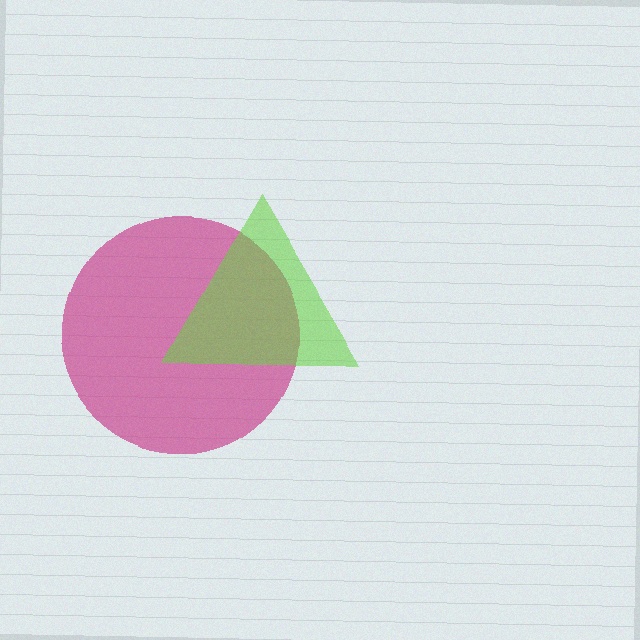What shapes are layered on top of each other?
The layered shapes are: a magenta circle, a lime triangle.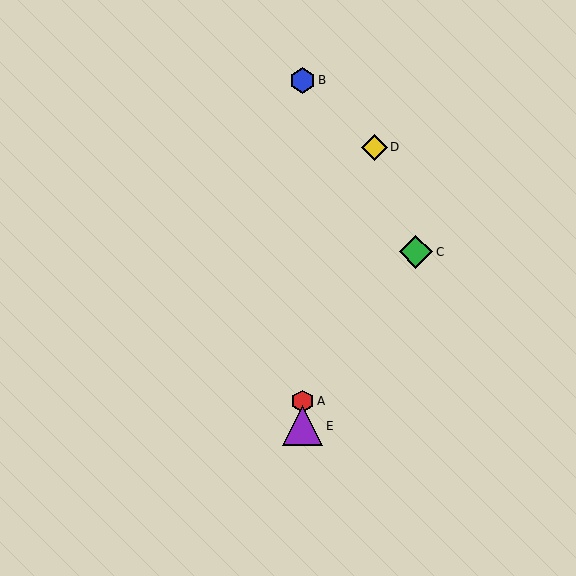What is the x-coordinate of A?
Object A is at x≈303.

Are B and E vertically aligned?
Yes, both are at x≈303.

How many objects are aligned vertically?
3 objects (A, B, E) are aligned vertically.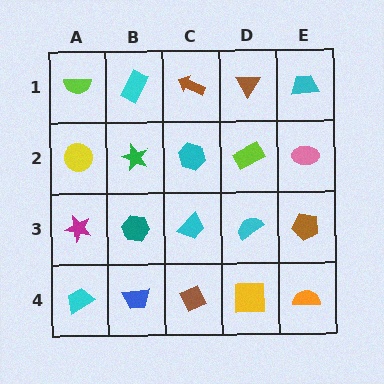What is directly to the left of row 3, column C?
A teal hexagon.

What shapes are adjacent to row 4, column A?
A magenta star (row 3, column A), a blue trapezoid (row 4, column B).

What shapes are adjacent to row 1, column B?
A green star (row 2, column B), a lime semicircle (row 1, column A), a brown arrow (row 1, column C).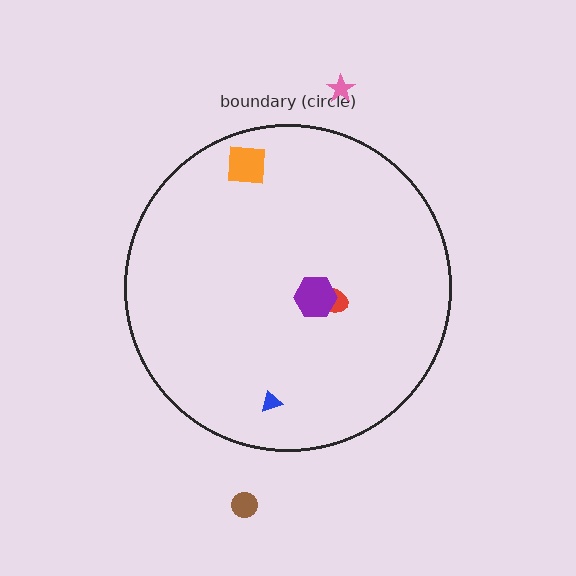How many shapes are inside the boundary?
4 inside, 2 outside.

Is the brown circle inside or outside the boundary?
Outside.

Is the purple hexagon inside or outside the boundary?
Inside.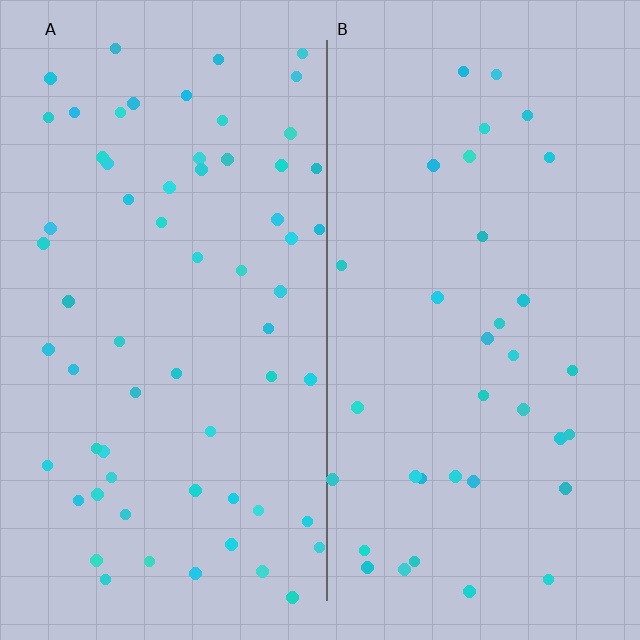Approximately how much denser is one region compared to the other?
Approximately 1.8× — region A over region B.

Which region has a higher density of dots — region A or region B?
A (the left).